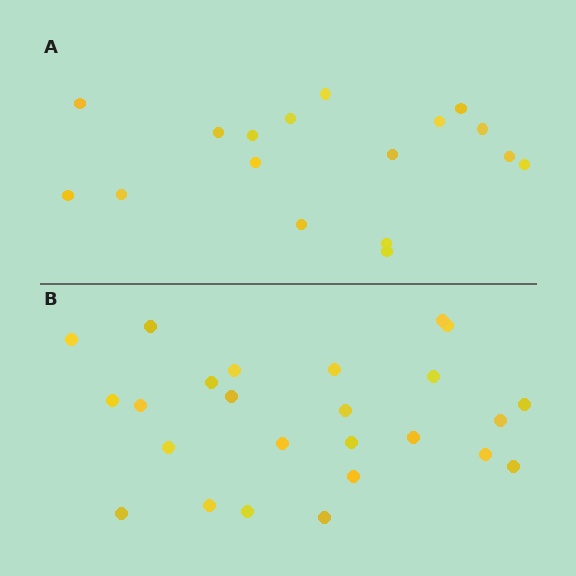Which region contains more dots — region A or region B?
Region B (the bottom region) has more dots.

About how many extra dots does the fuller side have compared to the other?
Region B has roughly 8 or so more dots than region A.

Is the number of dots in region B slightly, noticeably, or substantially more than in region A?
Region B has substantially more. The ratio is roughly 1.5 to 1.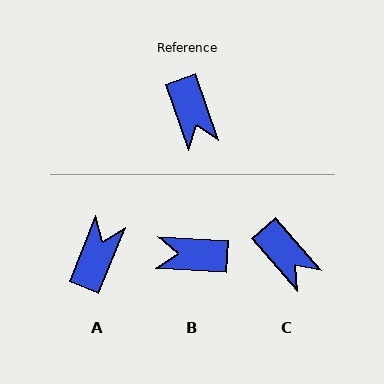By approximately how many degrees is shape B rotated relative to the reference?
Approximately 112 degrees clockwise.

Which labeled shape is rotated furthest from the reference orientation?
A, about 140 degrees away.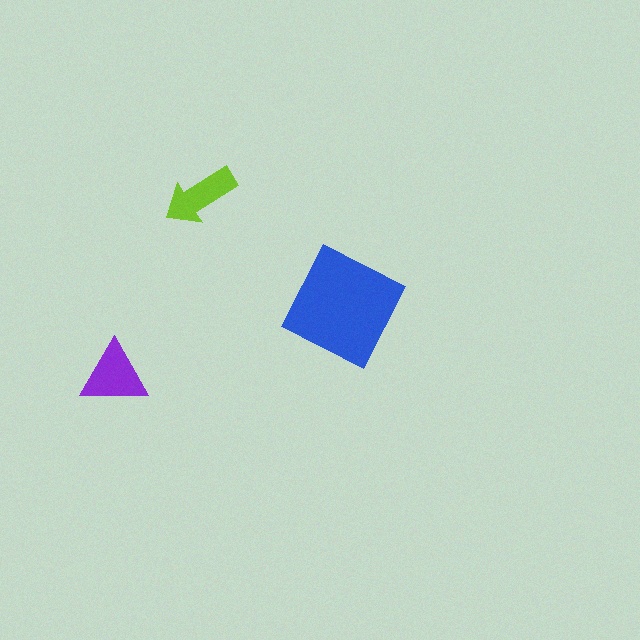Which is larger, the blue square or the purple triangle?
The blue square.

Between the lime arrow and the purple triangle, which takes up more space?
The purple triangle.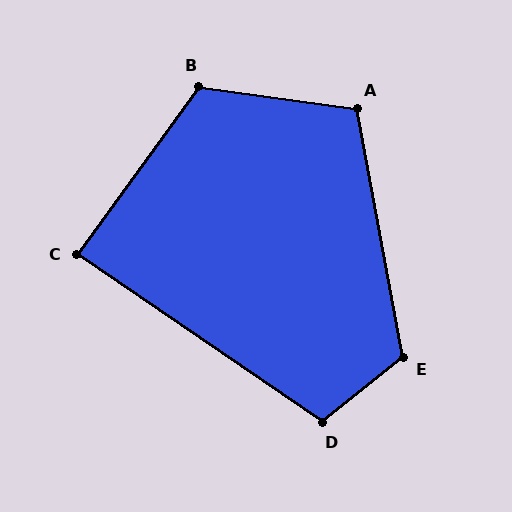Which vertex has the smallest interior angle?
C, at approximately 89 degrees.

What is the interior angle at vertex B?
Approximately 118 degrees (obtuse).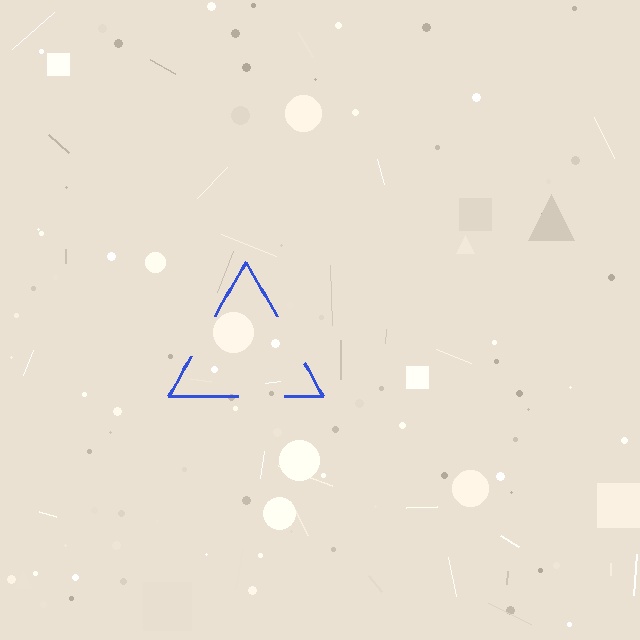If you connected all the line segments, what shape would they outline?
They would outline a triangle.